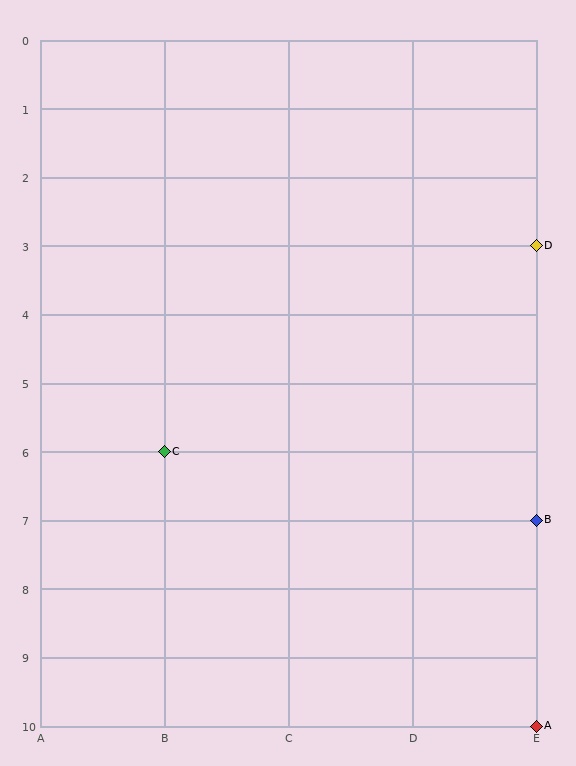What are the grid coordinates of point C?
Point C is at grid coordinates (B, 6).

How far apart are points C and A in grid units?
Points C and A are 3 columns and 4 rows apart (about 5.0 grid units diagonally).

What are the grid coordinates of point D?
Point D is at grid coordinates (E, 3).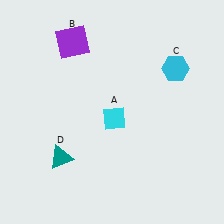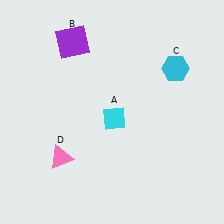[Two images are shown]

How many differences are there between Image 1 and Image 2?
There is 1 difference between the two images.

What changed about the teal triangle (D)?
In Image 1, D is teal. In Image 2, it changed to pink.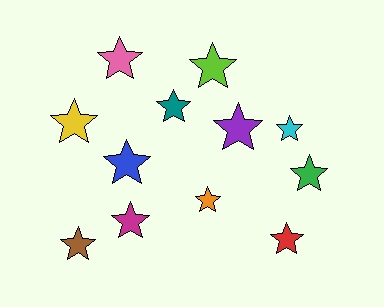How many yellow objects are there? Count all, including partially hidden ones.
There is 1 yellow object.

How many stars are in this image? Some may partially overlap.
There are 12 stars.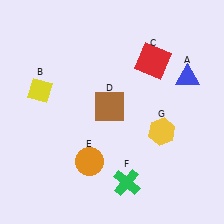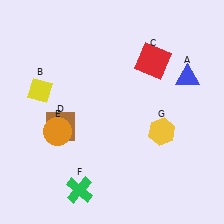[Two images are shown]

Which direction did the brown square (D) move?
The brown square (D) moved left.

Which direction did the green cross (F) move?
The green cross (F) moved left.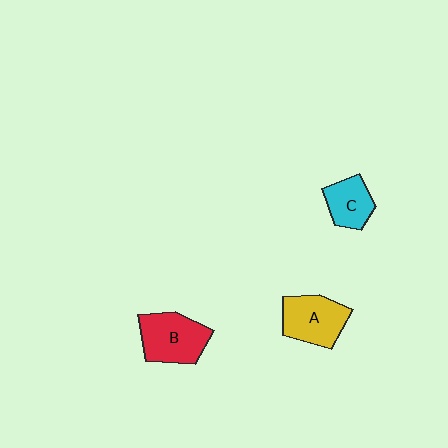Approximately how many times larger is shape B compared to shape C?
Approximately 1.5 times.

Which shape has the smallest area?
Shape C (cyan).